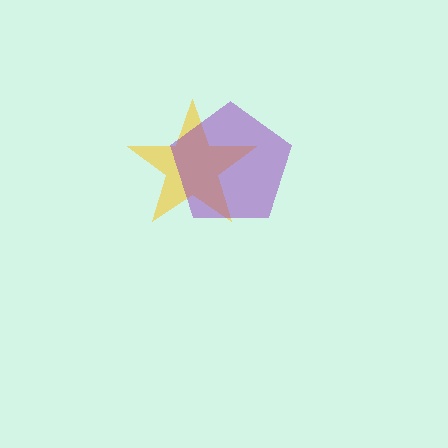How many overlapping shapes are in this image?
There are 2 overlapping shapes in the image.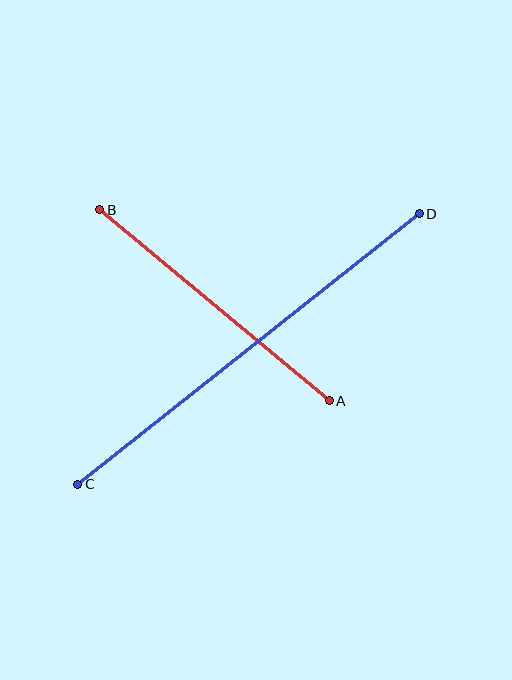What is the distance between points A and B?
The distance is approximately 299 pixels.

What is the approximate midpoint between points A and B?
The midpoint is at approximately (214, 305) pixels.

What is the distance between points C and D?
The distance is approximately 435 pixels.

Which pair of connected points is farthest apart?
Points C and D are farthest apart.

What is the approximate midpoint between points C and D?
The midpoint is at approximately (248, 349) pixels.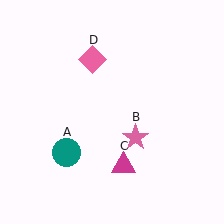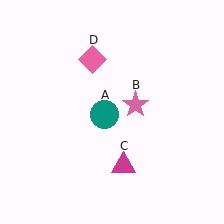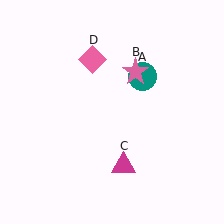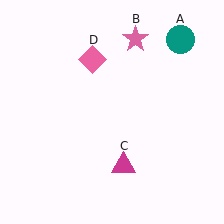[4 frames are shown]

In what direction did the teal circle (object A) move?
The teal circle (object A) moved up and to the right.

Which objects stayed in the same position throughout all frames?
Magenta triangle (object C) and pink diamond (object D) remained stationary.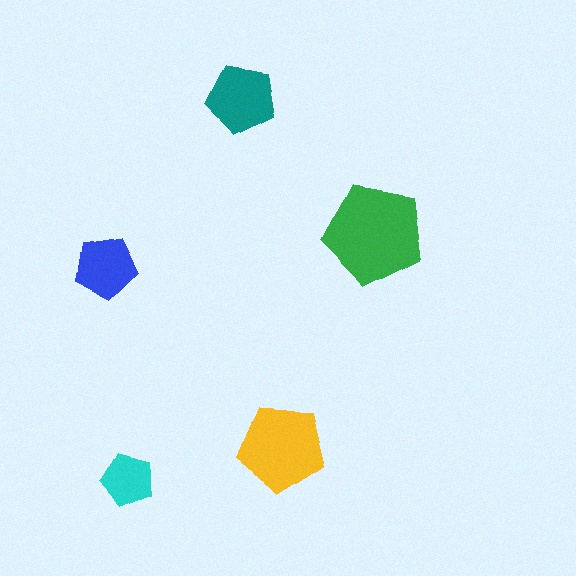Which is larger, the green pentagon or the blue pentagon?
The green one.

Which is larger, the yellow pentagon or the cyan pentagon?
The yellow one.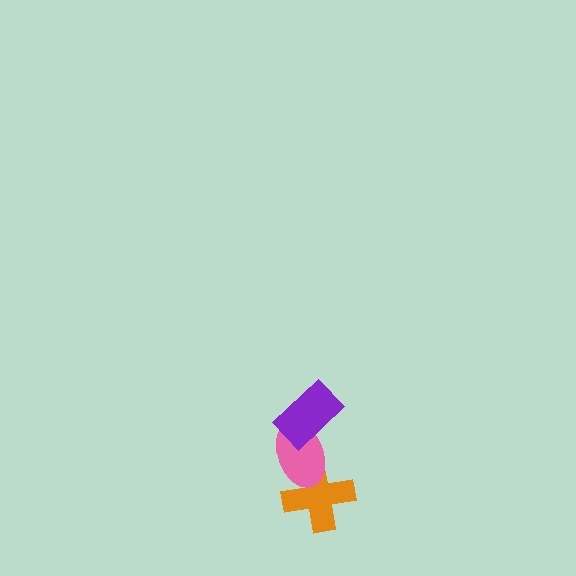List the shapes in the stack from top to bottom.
From top to bottom: the purple rectangle, the pink ellipse, the orange cross.